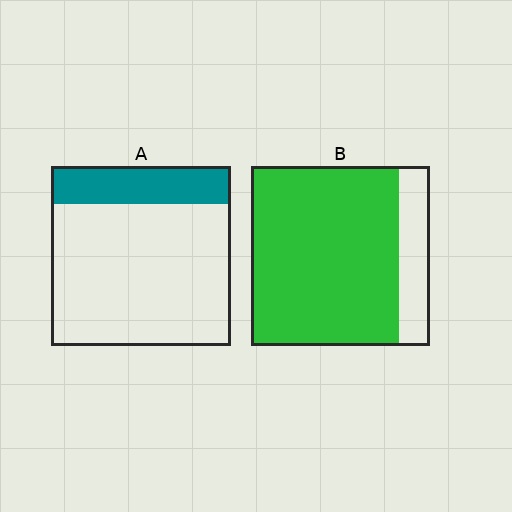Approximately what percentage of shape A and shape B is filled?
A is approximately 20% and B is approximately 85%.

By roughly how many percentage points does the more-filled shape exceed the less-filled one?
By roughly 60 percentage points (B over A).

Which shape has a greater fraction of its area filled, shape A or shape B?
Shape B.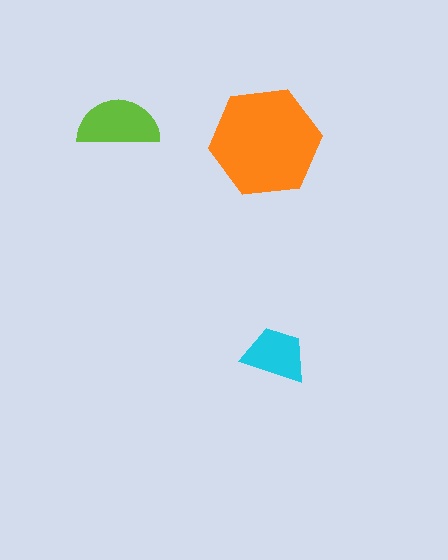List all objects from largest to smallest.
The orange hexagon, the lime semicircle, the cyan trapezoid.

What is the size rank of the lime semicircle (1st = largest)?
2nd.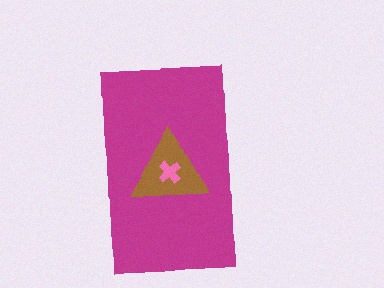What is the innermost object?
The pink cross.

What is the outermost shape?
The magenta rectangle.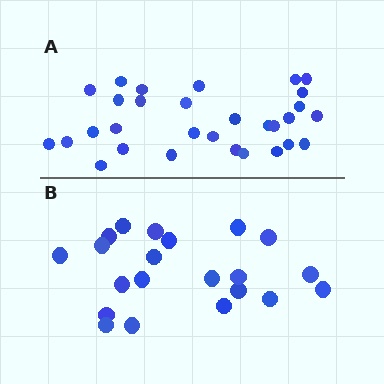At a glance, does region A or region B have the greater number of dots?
Region A (the top region) has more dots.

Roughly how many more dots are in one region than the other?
Region A has roughly 8 or so more dots than region B.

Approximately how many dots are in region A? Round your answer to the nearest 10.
About 30 dots.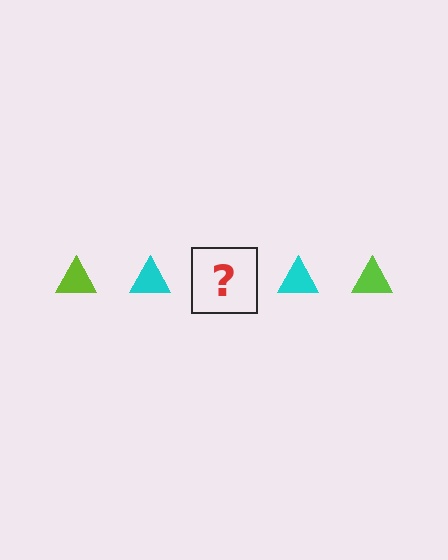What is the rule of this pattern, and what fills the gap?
The rule is that the pattern cycles through lime, cyan triangles. The gap should be filled with a lime triangle.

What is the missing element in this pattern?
The missing element is a lime triangle.